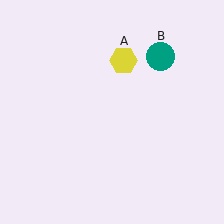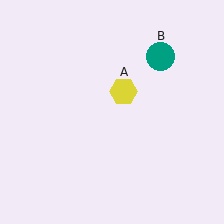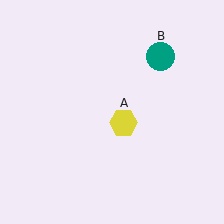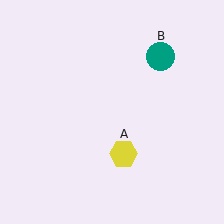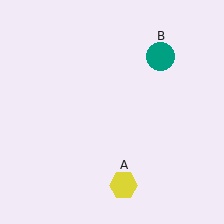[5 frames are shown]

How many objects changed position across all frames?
1 object changed position: yellow hexagon (object A).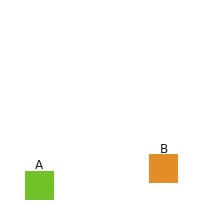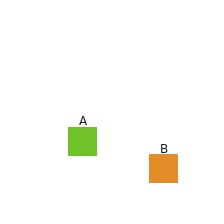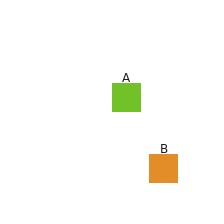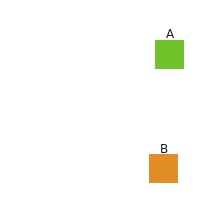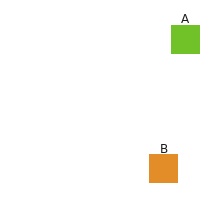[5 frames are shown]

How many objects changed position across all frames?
1 object changed position: lime square (object A).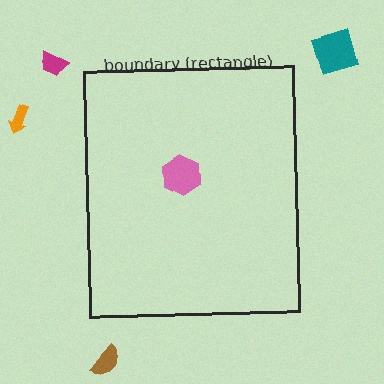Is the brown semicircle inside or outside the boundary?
Outside.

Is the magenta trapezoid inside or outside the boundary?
Outside.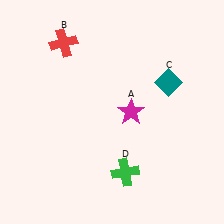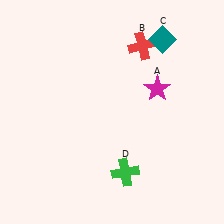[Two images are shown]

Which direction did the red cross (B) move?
The red cross (B) moved right.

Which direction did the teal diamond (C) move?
The teal diamond (C) moved up.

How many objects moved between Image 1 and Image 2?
3 objects moved between the two images.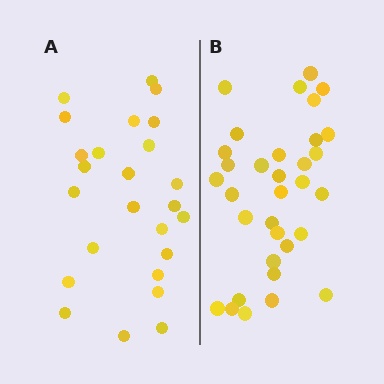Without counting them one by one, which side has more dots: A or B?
Region B (the right region) has more dots.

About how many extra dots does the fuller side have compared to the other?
Region B has roughly 8 or so more dots than region A.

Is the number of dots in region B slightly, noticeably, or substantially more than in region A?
Region B has noticeably more, but not dramatically so. The ratio is roughly 1.3 to 1.